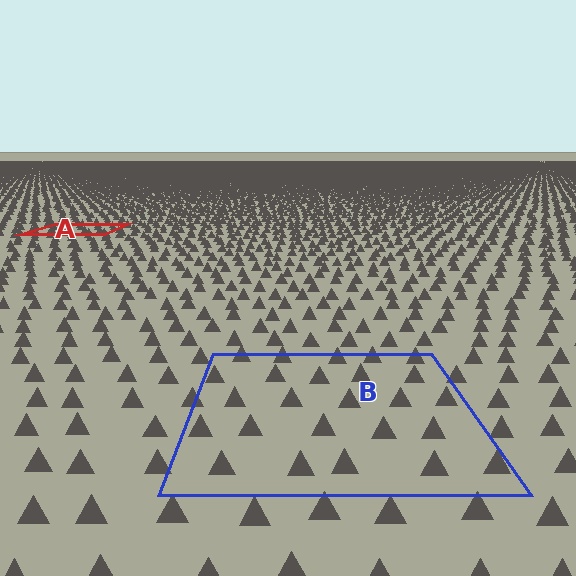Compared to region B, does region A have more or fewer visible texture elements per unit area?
Region A has more texture elements per unit area — they are packed more densely because it is farther away.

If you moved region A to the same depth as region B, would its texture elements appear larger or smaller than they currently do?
They would appear larger. At a closer depth, the same texture elements are projected at a bigger on-screen size.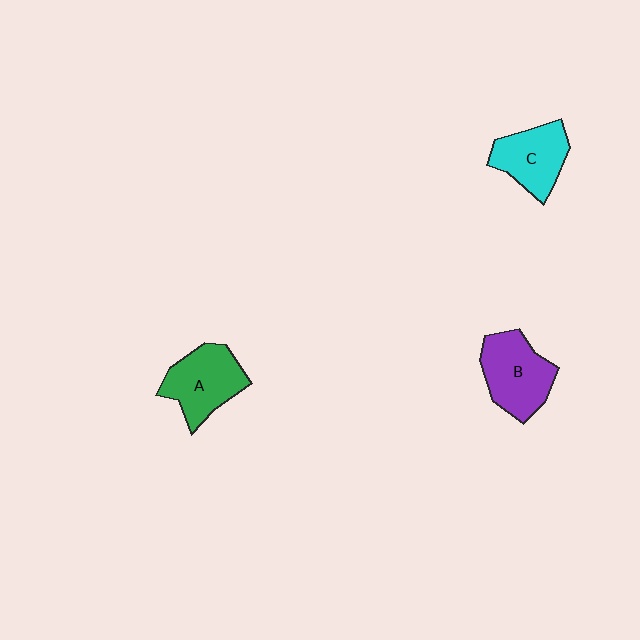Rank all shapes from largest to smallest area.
From largest to smallest: B (purple), A (green), C (cyan).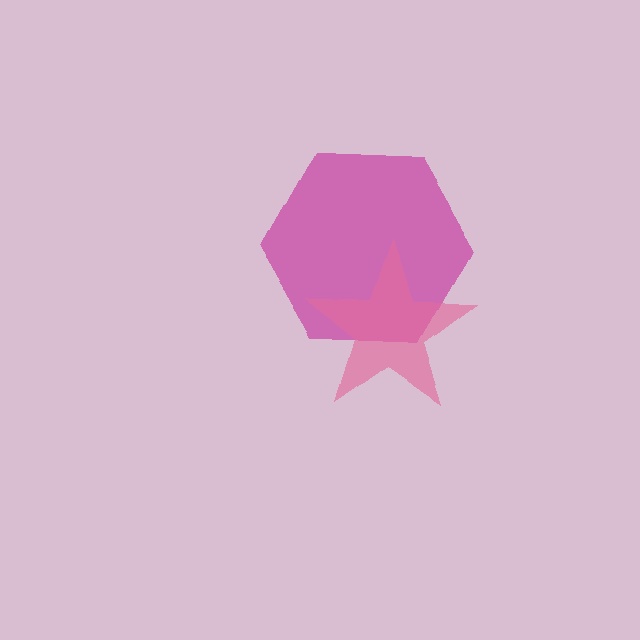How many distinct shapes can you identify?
There are 2 distinct shapes: a magenta hexagon, a pink star.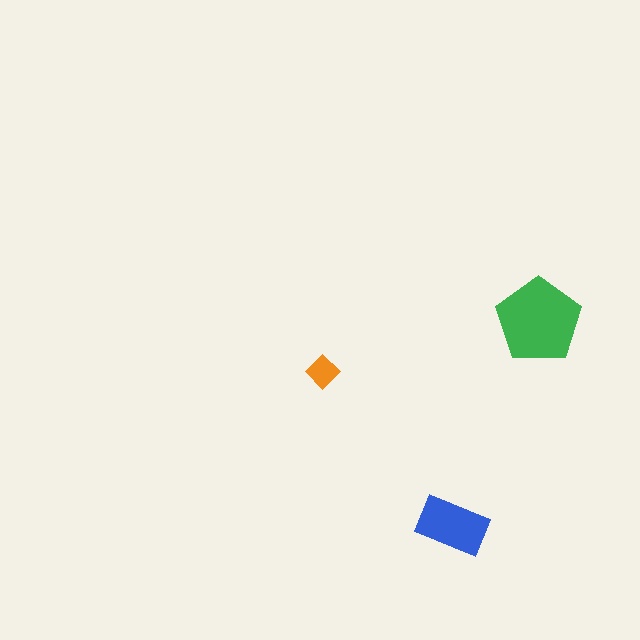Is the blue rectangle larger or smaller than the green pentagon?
Smaller.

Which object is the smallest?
The orange diamond.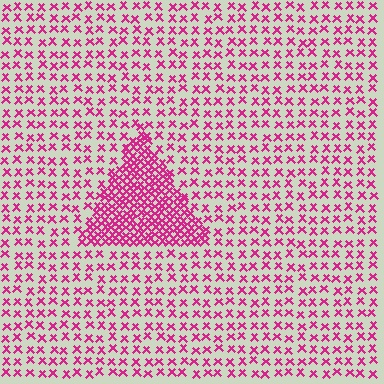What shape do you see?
I see a triangle.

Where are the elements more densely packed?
The elements are more densely packed inside the triangle boundary.